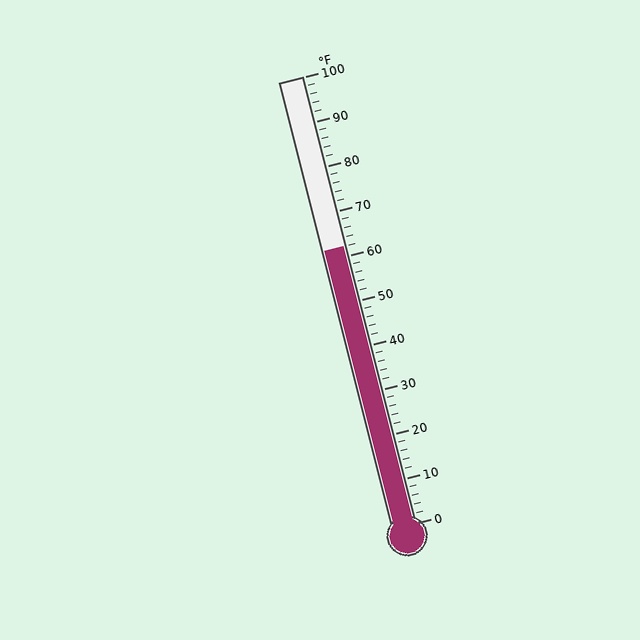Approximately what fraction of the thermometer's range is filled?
The thermometer is filled to approximately 60% of its range.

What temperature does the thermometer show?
The thermometer shows approximately 62°F.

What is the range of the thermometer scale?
The thermometer scale ranges from 0°F to 100°F.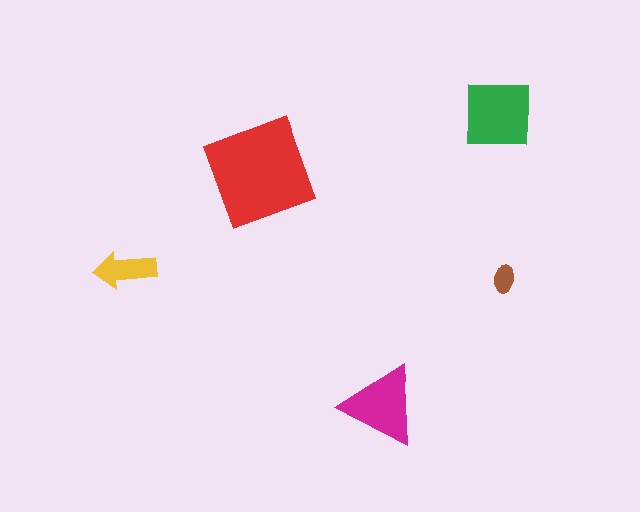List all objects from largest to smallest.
The red diamond, the green square, the magenta triangle, the yellow arrow, the brown ellipse.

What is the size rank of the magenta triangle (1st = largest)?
3rd.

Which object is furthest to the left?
The yellow arrow is leftmost.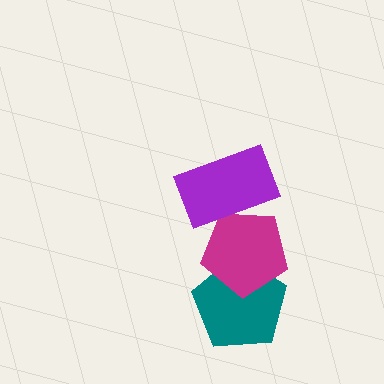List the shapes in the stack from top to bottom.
From top to bottom: the purple rectangle, the magenta pentagon, the teal pentagon.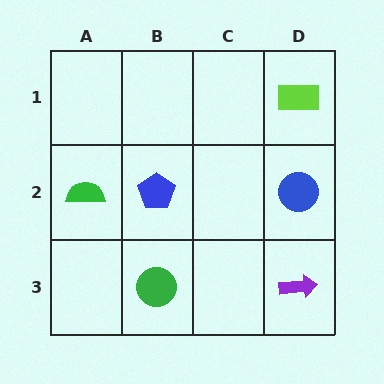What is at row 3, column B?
A green circle.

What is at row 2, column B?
A blue pentagon.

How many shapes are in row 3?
2 shapes.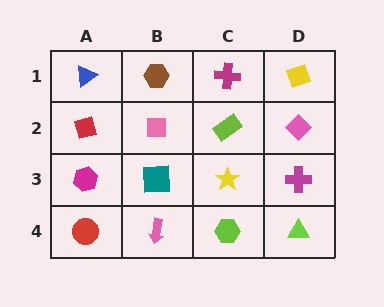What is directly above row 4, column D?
A magenta cross.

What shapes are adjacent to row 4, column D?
A magenta cross (row 3, column D), a lime hexagon (row 4, column C).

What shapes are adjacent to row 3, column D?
A pink diamond (row 2, column D), a lime triangle (row 4, column D), a yellow star (row 3, column C).